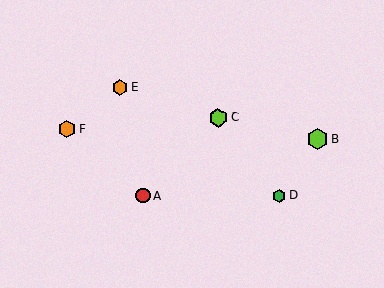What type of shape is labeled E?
Shape E is an orange hexagon.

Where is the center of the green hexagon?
The center of the green hexagon is at (279, 196).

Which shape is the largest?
The lime hexagon (labeled B) is the largest.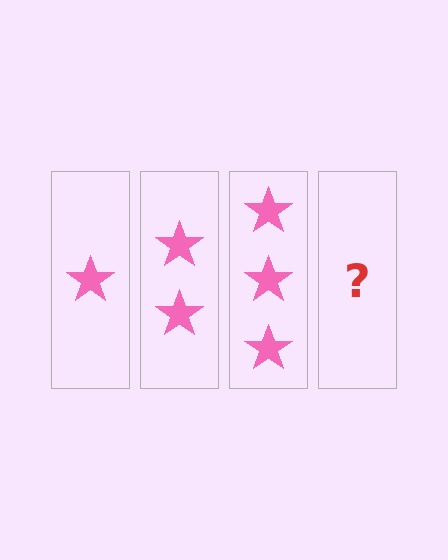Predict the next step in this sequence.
The next step is 4 stars.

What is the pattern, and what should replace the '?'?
The pattern is that each step adds one more star. The '?' should be 4 stars.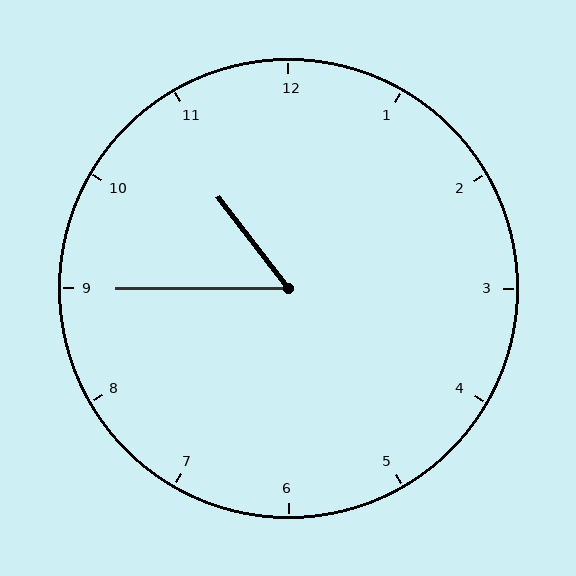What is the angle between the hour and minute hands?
Approximately 52 degrees.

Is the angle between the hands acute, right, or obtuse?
It is acute.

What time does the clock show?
10:45.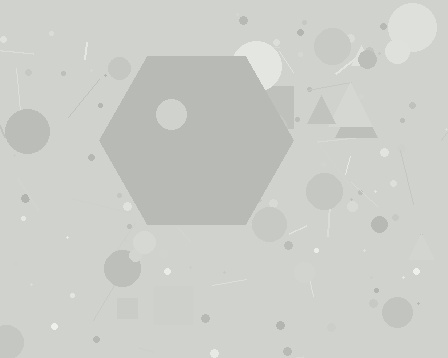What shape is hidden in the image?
A hexagon is hidden in the image.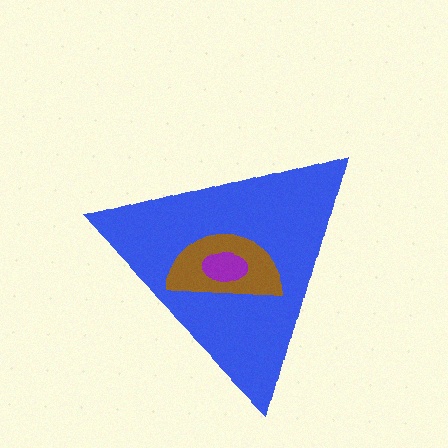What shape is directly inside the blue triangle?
The brown semicircle.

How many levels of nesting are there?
3.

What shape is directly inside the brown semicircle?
The purple ellipse.